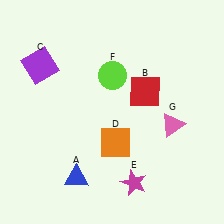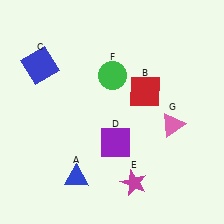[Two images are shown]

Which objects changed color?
C changed from purple to blue. D changed from orange to purple. F changed from lime to green.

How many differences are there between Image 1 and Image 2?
There are 3 differences between the two images.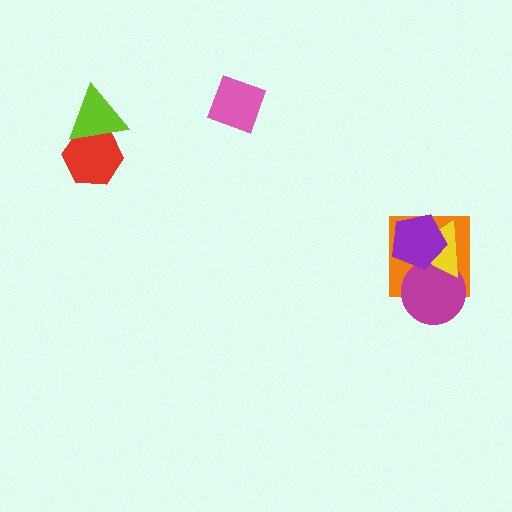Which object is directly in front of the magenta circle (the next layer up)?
The yellow triangle is directly in front of the magenta circle.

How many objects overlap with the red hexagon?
1 object overlaps with the red hexagon.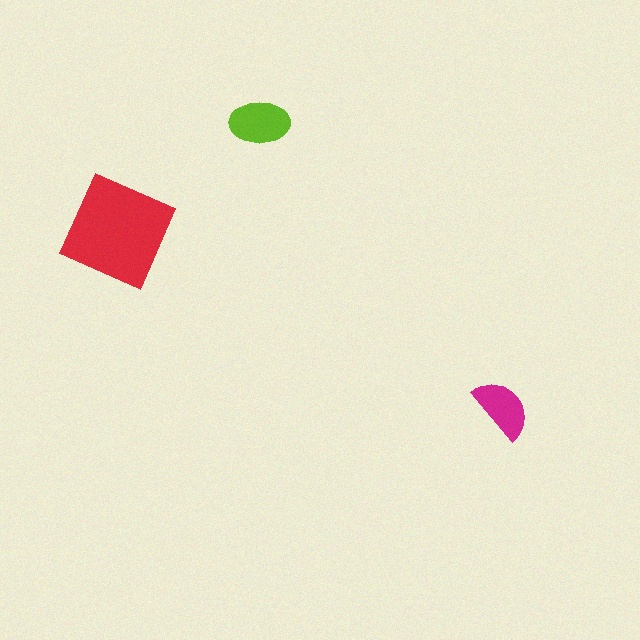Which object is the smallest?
The magenta semicircle.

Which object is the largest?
The red square.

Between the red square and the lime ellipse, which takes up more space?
The red square.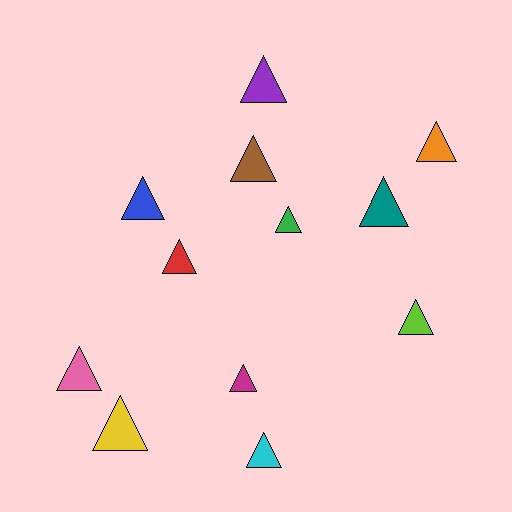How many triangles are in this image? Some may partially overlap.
There are 12 triangles.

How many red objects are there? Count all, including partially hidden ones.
There is 1 red object.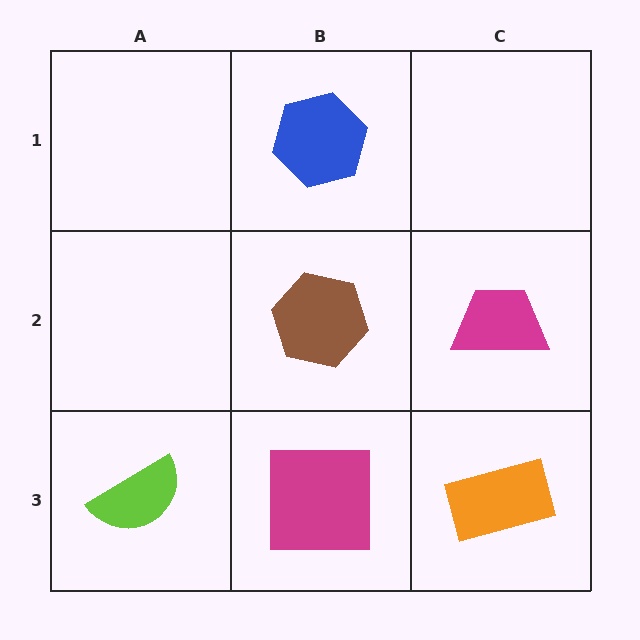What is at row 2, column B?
A brown hexagon.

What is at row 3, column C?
An orange rectangle.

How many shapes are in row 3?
3 shapes.